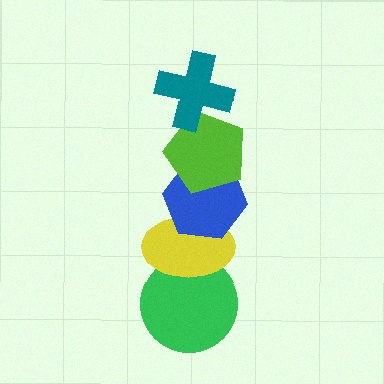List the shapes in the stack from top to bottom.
From top to bottom: the teal cross, the lime pentagon, the blue hexagon, the yellow ellipse, the green circle.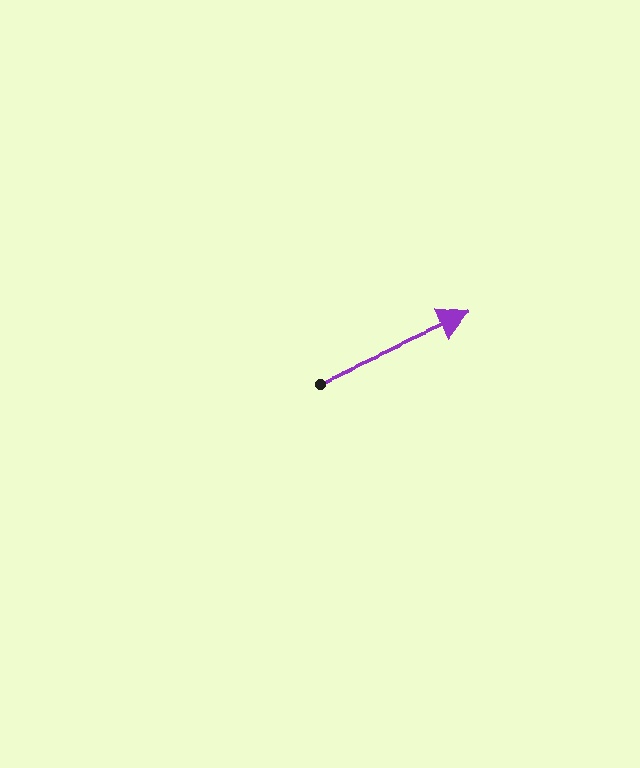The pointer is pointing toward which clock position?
Roughly 2 o'clock.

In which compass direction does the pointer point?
Northeast.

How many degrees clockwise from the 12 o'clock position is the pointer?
Approximately 66 degrees.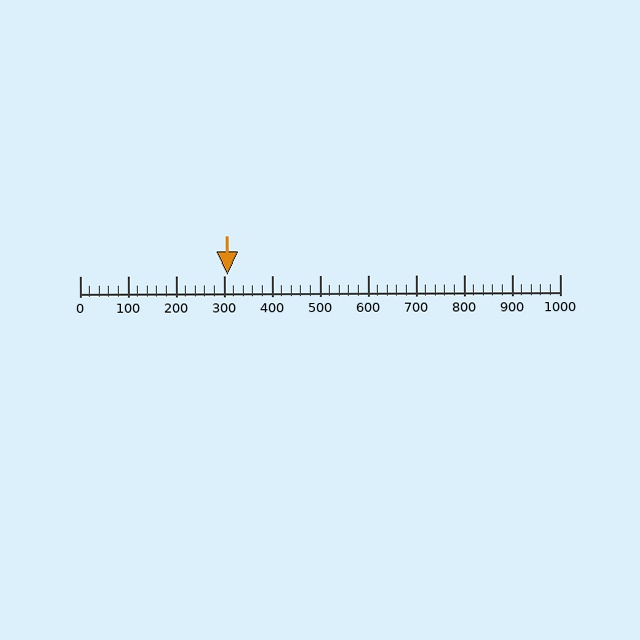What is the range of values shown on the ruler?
The ruler shows values from 0 to 1000.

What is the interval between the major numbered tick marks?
The major tick marks are spaced 100 units apart.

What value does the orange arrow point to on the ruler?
The orange arrow points to approximately 308.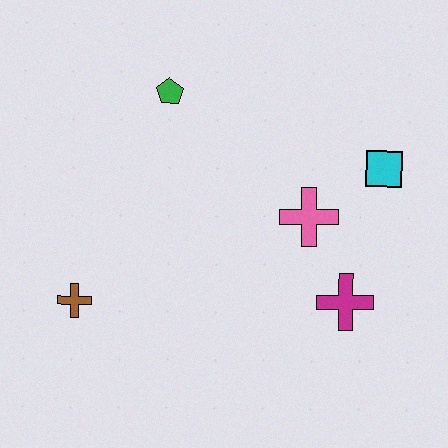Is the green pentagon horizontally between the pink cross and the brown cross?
Yes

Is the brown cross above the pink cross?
No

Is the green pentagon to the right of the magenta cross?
No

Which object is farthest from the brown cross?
The cyan square is farthest from the brown cross.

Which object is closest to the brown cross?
The green pentagon is closest to the brown cross.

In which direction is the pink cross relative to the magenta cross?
The pink cross is above the magenta cross.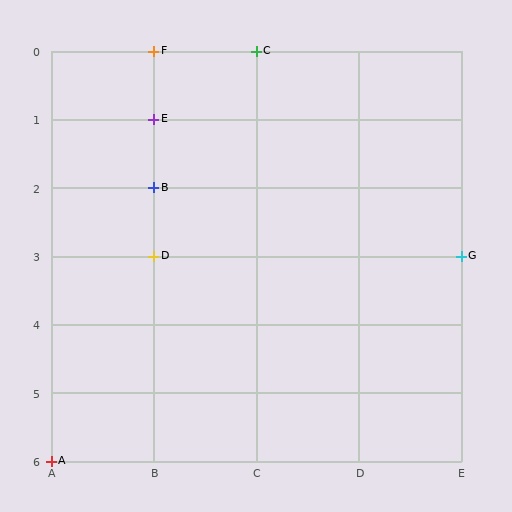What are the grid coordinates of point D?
Point D is at grid coordinates (B, 3).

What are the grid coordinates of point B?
Point B is at grid coordinates (B, 2).